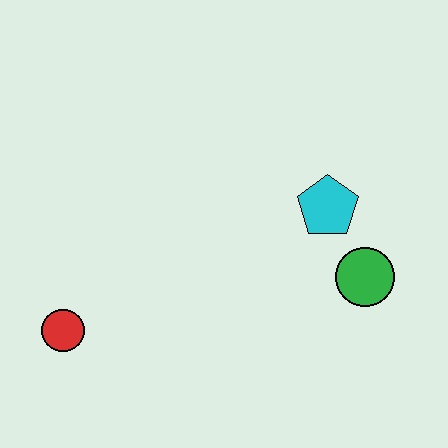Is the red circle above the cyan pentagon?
No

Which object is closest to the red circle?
The cyan pentagon is closest to the red circle.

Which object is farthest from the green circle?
The red circle is farthest from the green circle.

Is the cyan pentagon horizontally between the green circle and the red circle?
Yes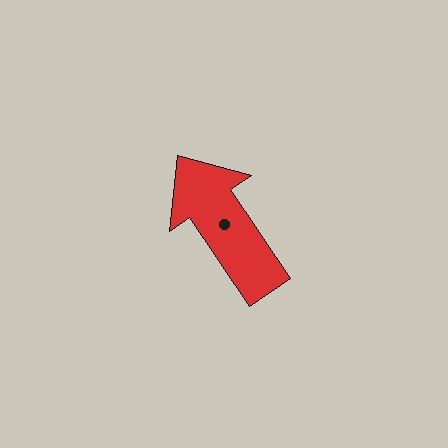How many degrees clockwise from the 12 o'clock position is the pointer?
Approximately 326 degrees.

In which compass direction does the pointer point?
Northwest.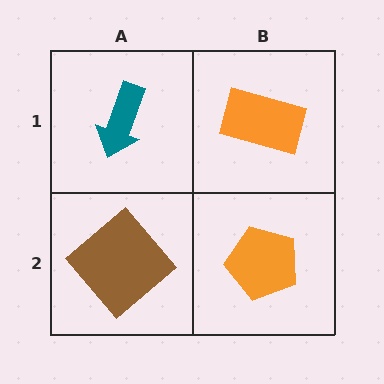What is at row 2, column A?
A brown diamond.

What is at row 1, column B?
An orange rectangle.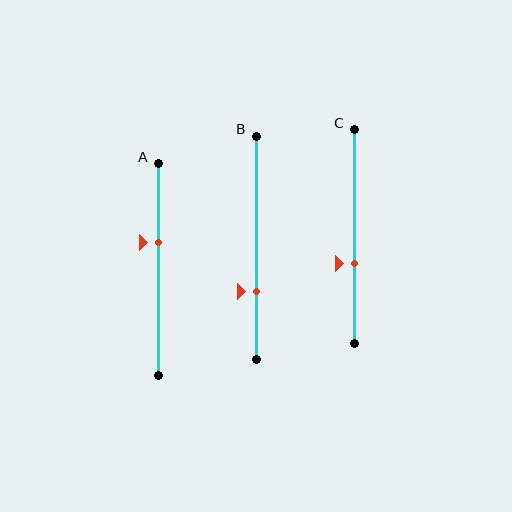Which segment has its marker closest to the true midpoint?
Segment C has its marker closest to the true midpoint.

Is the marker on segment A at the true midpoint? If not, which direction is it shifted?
No, the marker on segment A is shifted upward by about 13% of the segment length.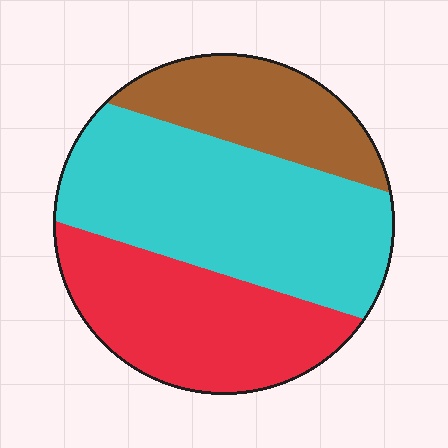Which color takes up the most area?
Cyan, at roughly 45%.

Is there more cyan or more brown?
Cyan.